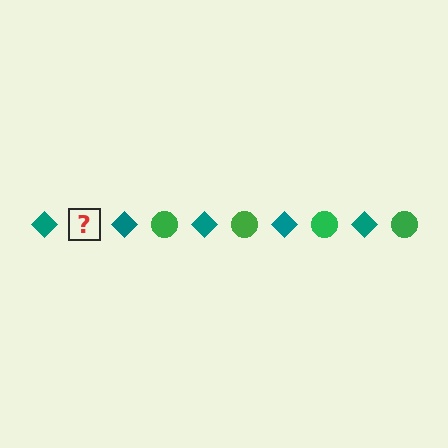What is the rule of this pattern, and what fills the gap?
The rule is that the pattern alternates between teal diamond and green circle. The gap should be filled with a green circle.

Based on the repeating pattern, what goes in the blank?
The blank should be a green circle.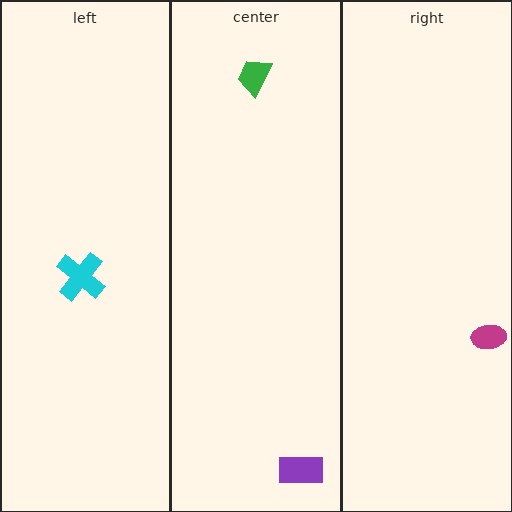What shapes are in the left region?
The cyan cross.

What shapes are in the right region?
The magenta ellipse.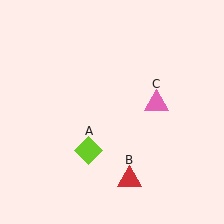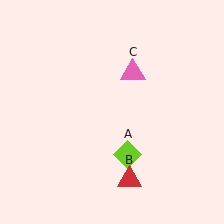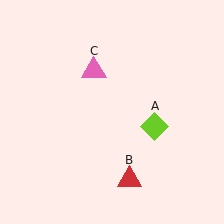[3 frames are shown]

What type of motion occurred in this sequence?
The lime diamond (object A), pink triangle (object C) rotated counterclockwise around the center of the scene.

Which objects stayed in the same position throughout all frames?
Red triangle (object B) remained stationary.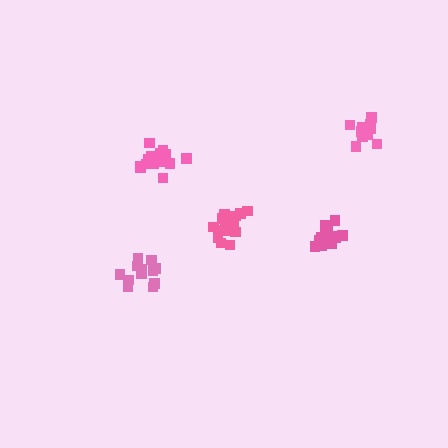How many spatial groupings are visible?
There are 5 spatial groupings.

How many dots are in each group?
Group 1: 16 dots, Group 2: 13 dots, Group 3: 13 dots, Group 4: 18 dots, Group 5: 12 dots (72 total).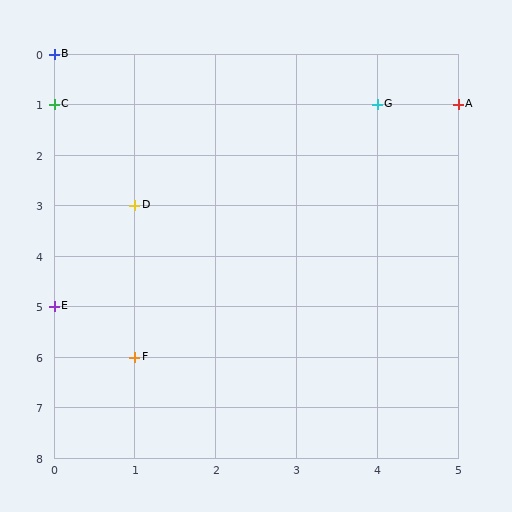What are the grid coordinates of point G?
Point G is at grid coordinates (4, 1).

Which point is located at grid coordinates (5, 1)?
Point A is at (5, 1).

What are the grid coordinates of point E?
Point E is at grid coordinates (0, 5).